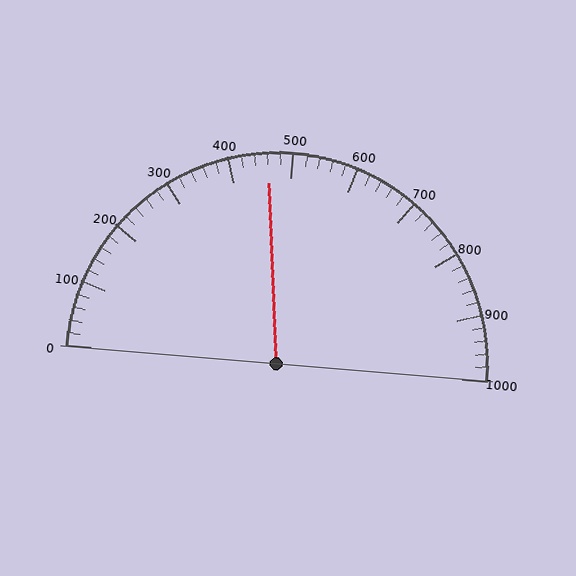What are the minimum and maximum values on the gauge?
The gauge ranges from 0 to 1000.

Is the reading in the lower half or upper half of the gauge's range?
The reading is in the lower half of the range (0 to 1000).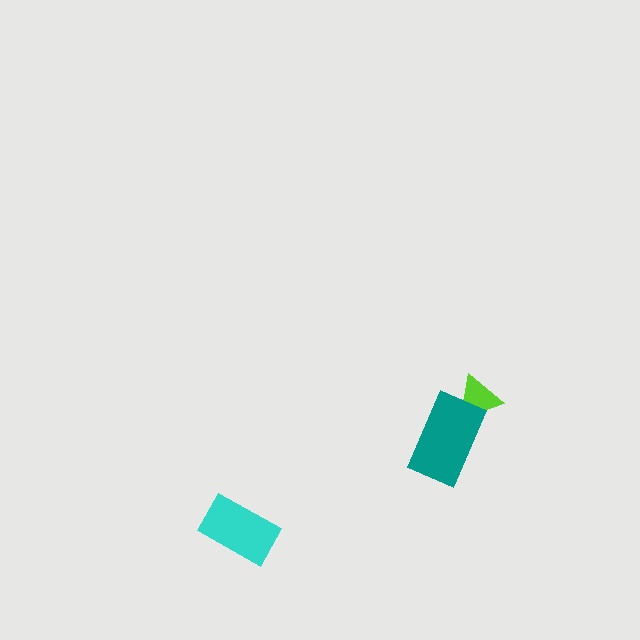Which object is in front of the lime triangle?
The teal rectangle is in front of the lime triangle.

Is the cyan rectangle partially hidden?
No, no other shape covers it.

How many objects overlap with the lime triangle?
1 object overlaps with the lime triangle.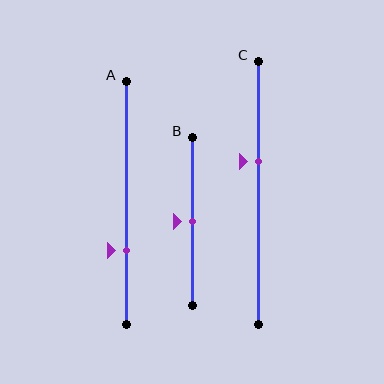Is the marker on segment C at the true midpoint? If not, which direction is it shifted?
No, the marker on segment C is shifted upward by about 12% of the segment length.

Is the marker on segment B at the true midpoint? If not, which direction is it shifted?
Yes, the marker on segment B is at the true midpoint.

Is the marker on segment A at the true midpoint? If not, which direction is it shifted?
No, the marker on segment A is shifted downward by about 20% of the segment length.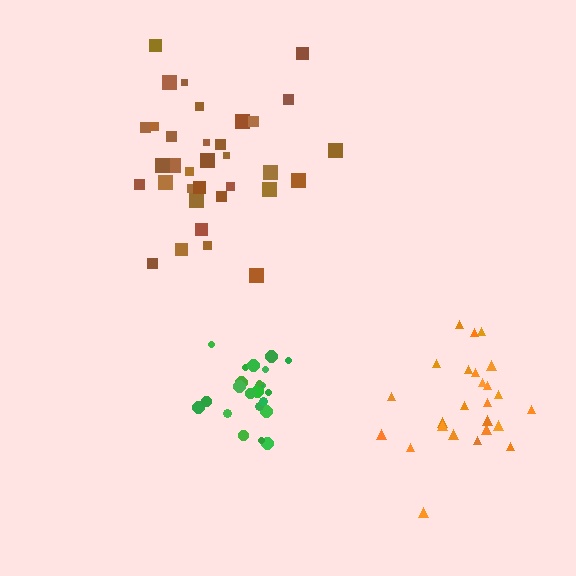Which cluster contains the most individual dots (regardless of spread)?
Brown (34).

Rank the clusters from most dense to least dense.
green, orange, brown.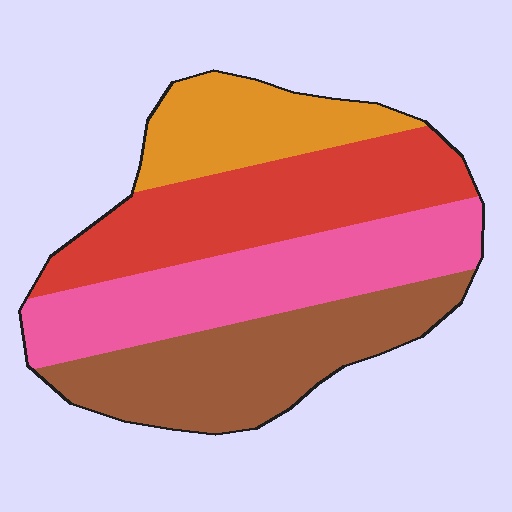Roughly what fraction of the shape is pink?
Pink takes up about one quarter (1/4) of the shape.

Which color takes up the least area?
Orange, at roughly 15%.